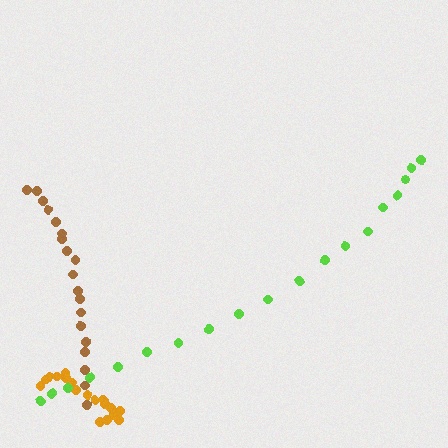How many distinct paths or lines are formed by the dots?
There are 3 distinct paths.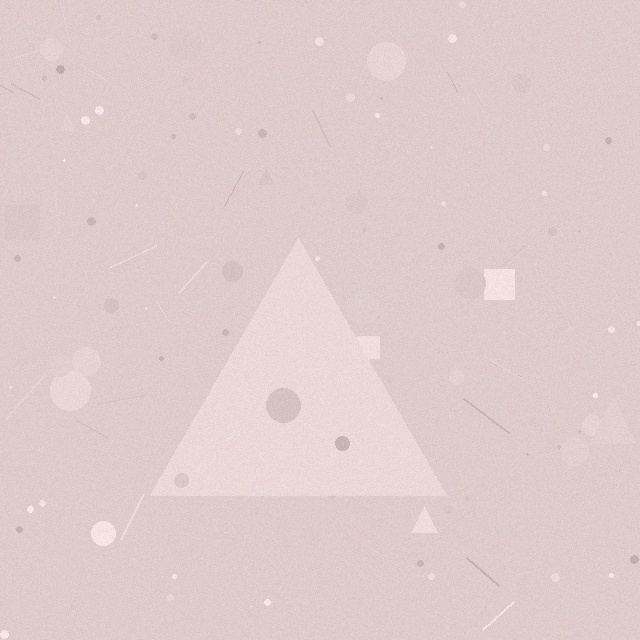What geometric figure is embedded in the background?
A triangle is embedded in the background.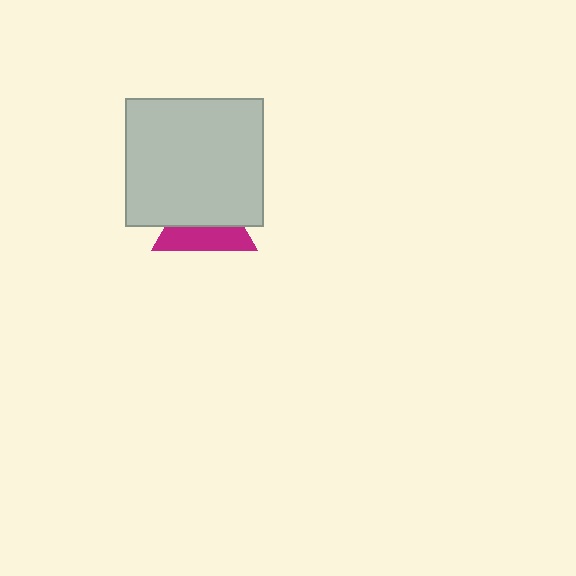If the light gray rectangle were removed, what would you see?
You would see the complete magenta triangle.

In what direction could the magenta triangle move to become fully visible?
The magenta triangle could move down. That would shift it out from behind the light gray rectangle entirely.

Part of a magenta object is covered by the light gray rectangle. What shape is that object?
It is a triangle.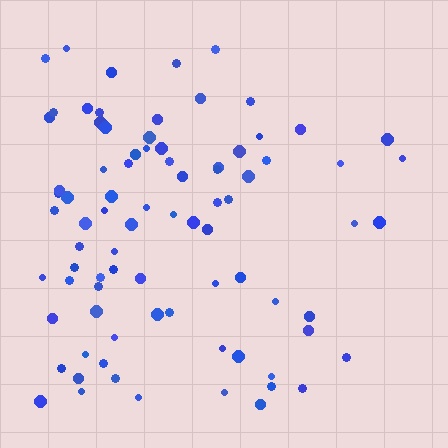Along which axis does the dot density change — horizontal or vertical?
Horizontal.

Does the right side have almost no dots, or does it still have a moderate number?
Still a moderate number, just noticeably fewer than the left.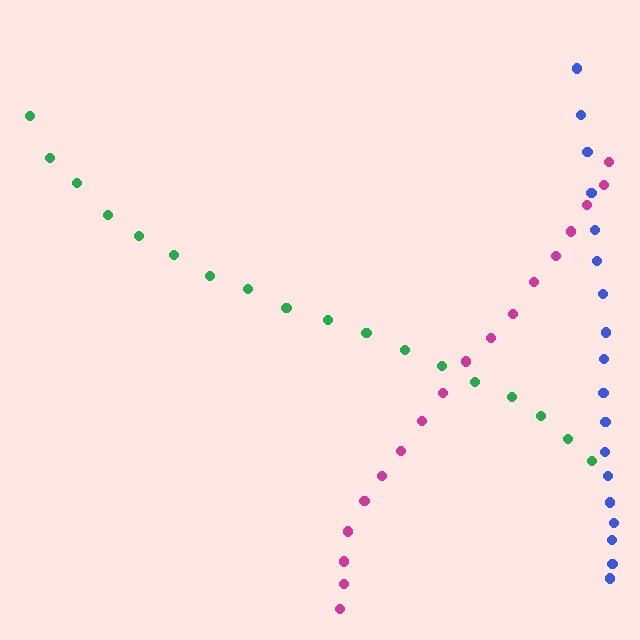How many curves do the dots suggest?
There are 3 distinct paths.